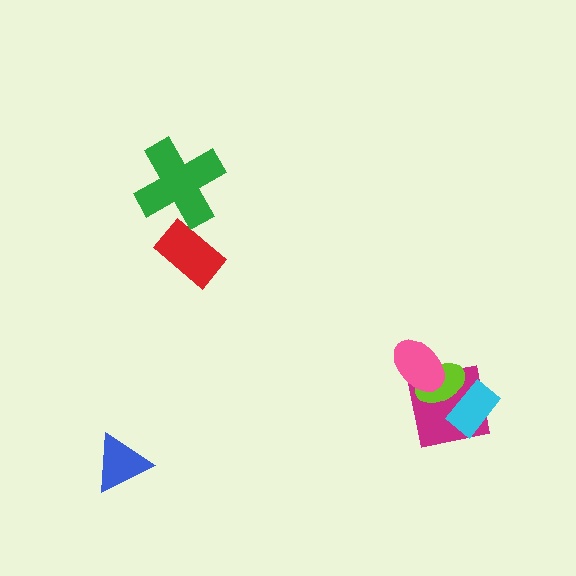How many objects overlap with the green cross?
0 objects overlap with the green cross.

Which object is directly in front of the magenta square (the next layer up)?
The lime ellipse is directly in front of the magenta square.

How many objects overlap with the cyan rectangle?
2 objects overlap with the cyan rectangle.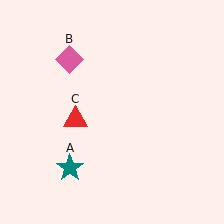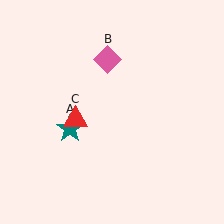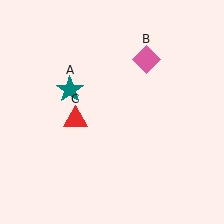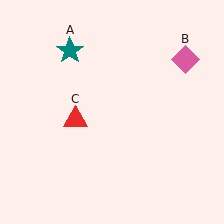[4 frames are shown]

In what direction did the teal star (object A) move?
The teal star (object A) moved up.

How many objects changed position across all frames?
2 objects changed position: teal star (object A), pink diamond (object B).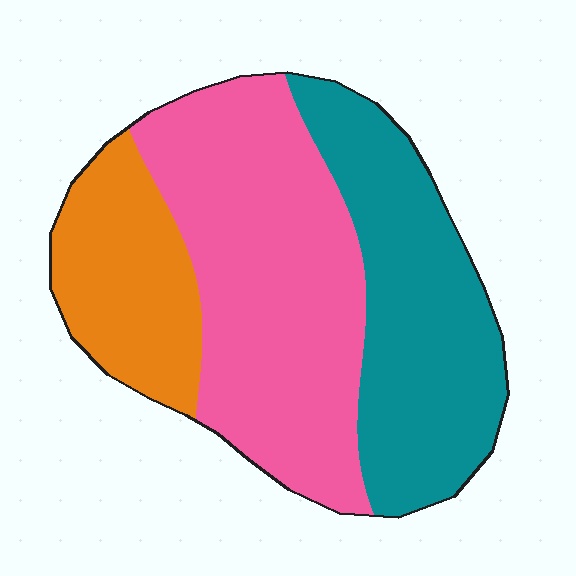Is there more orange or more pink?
Pink.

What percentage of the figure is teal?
Teal takes up between a quarter and a half of the figure.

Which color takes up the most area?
Pink, at roughly 45%.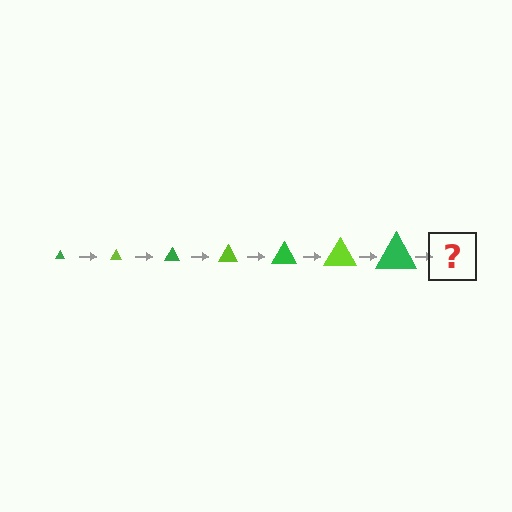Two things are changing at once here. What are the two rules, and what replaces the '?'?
The two rules are that the triangle grows larger each step and the color cycles through green and lime. The '?' should be a lime triangle, larger than the previous one.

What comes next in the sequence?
The next element should be a lime triangle, larger than the previous one.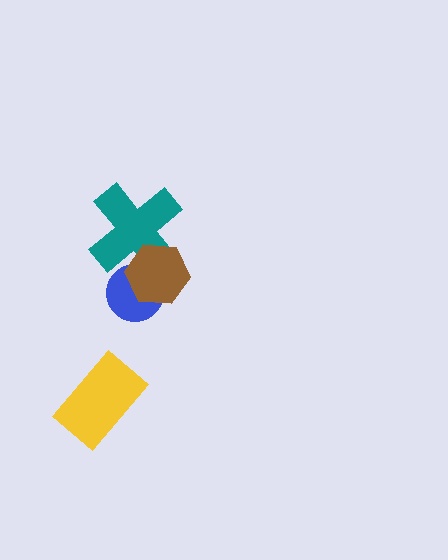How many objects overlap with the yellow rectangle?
0 objects overlap with the yellow rectangle.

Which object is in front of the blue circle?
The brown hexagon is in front of the blue circle.